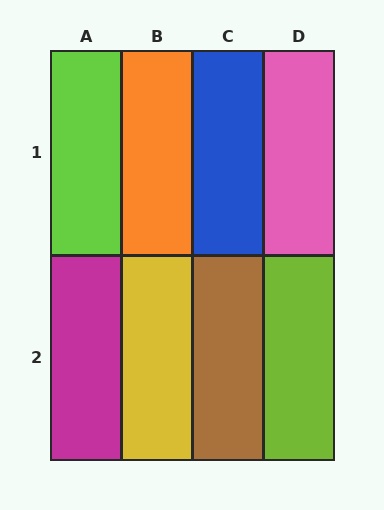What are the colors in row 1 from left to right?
Lime, orange, blue, pink.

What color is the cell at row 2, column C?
Brown.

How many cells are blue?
1 cell is blue.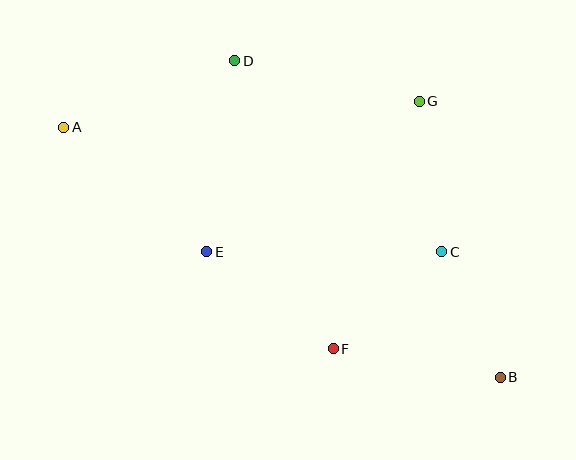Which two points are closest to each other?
Points B and C are closest to each other.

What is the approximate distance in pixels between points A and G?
The distance between A and G is approximately 357 pixels.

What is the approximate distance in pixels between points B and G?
The distance between B and G is approximately 288 pixels.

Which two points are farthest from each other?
Points A and B are farthest from each other.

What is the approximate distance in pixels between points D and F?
The distance between D and F is approximately 304 pixels.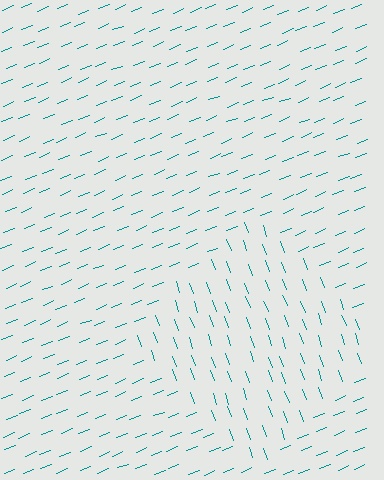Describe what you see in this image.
The image is filled with small teal line segments. A diamond region in the image has lines oriented differently from the surrounding lines, creating a visible texture boundary.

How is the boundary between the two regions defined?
The boundary is defined purely by a change in line orientation (approximately 88 degrees difference). All lines are the same color and thickness.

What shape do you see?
I see a diamond.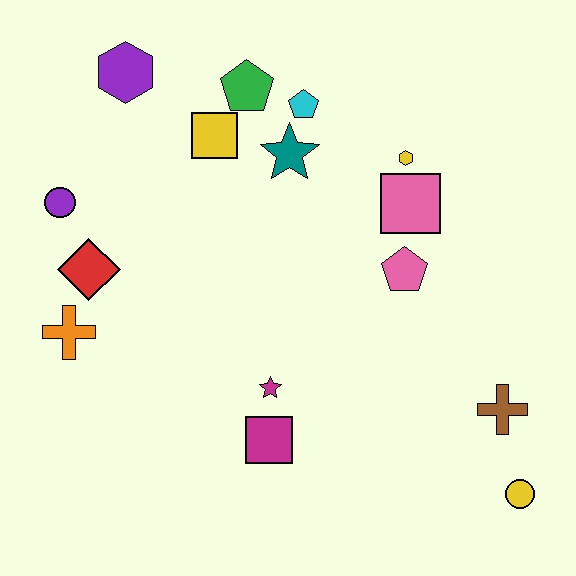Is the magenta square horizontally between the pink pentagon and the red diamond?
Yes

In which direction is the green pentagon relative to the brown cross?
The green pentagon is above the brown cross.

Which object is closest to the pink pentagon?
The pink square is closest to the pink pentagon.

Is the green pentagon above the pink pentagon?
Yes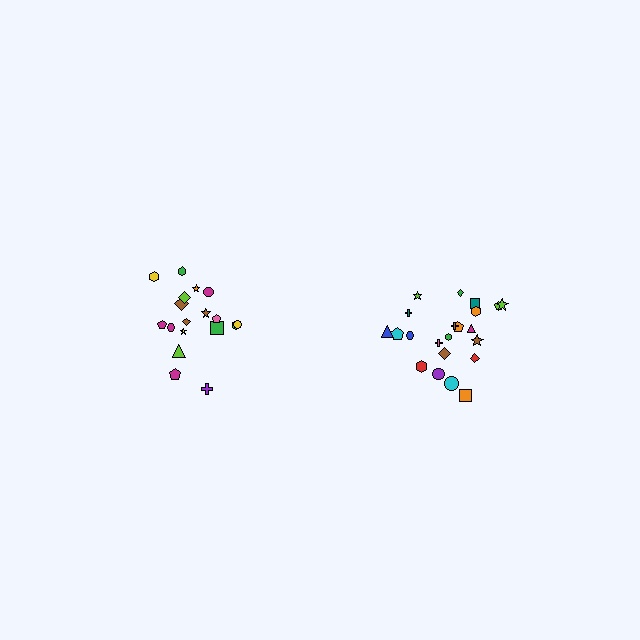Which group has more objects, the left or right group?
The right group.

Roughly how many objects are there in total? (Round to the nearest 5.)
Roughly 40 objects in total.